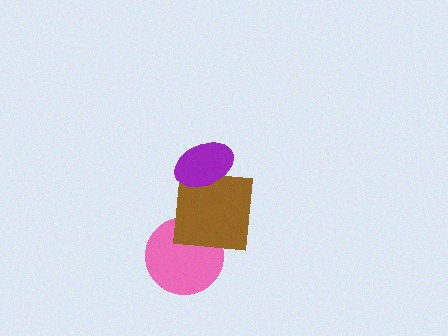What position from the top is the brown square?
The brown square is 2nd from the top.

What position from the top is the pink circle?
The pink circle is 3rd from the top.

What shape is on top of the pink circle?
The brown square is on top of the pink circle.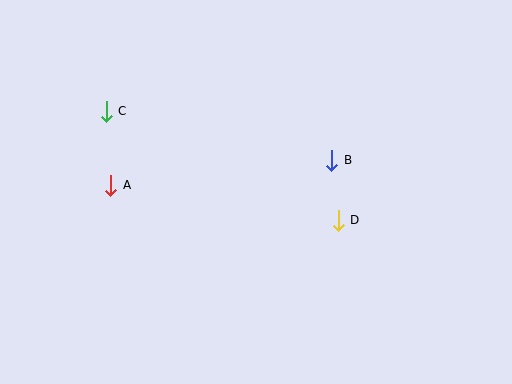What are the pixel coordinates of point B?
Point B is at (332, 160).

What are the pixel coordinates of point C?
Point C is at (106, 111).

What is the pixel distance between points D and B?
The distance between D and B is 61 pixels.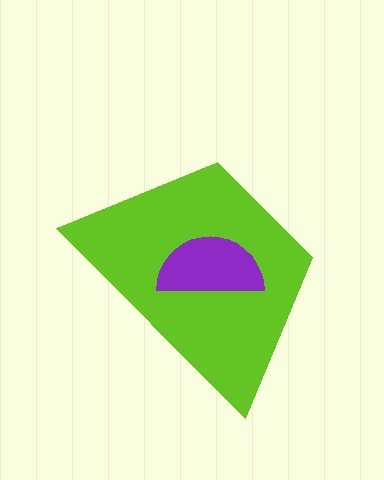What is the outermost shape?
The lime trapezoid.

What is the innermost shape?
The purple semicircle.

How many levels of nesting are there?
2.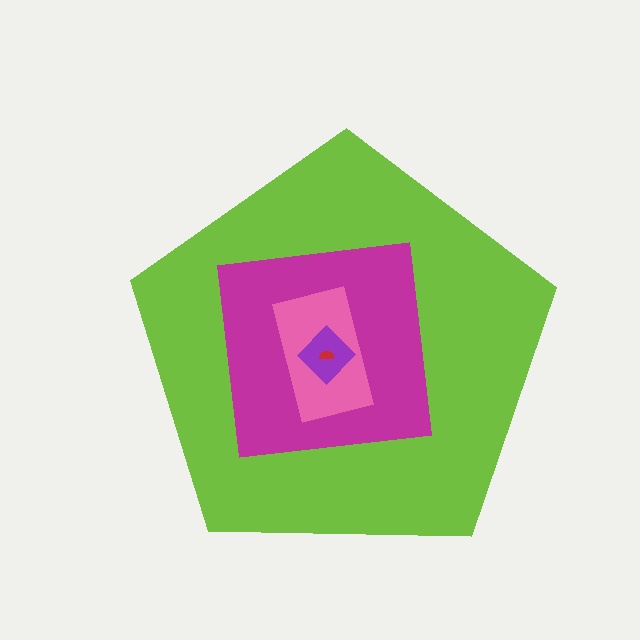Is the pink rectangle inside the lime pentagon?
Yes.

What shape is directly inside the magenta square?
The pink rectangle.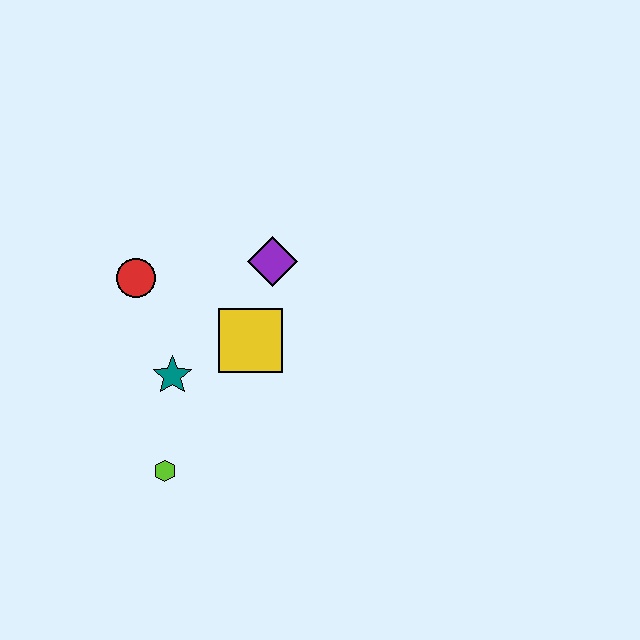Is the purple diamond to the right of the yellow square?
Yes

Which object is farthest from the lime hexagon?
The purple diamond is farthest from the lime hexagon.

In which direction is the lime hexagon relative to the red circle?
The lime hexagon is below the red circle.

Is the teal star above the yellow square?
No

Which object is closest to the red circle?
The teal star is closest to the red circle.